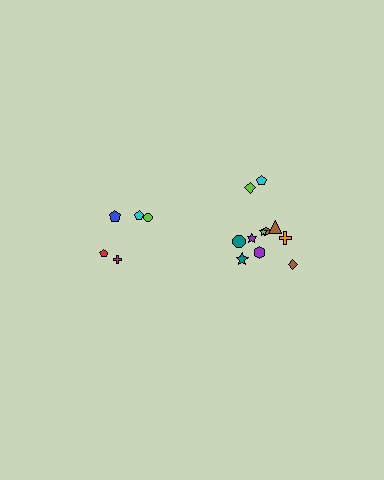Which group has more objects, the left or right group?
The right group.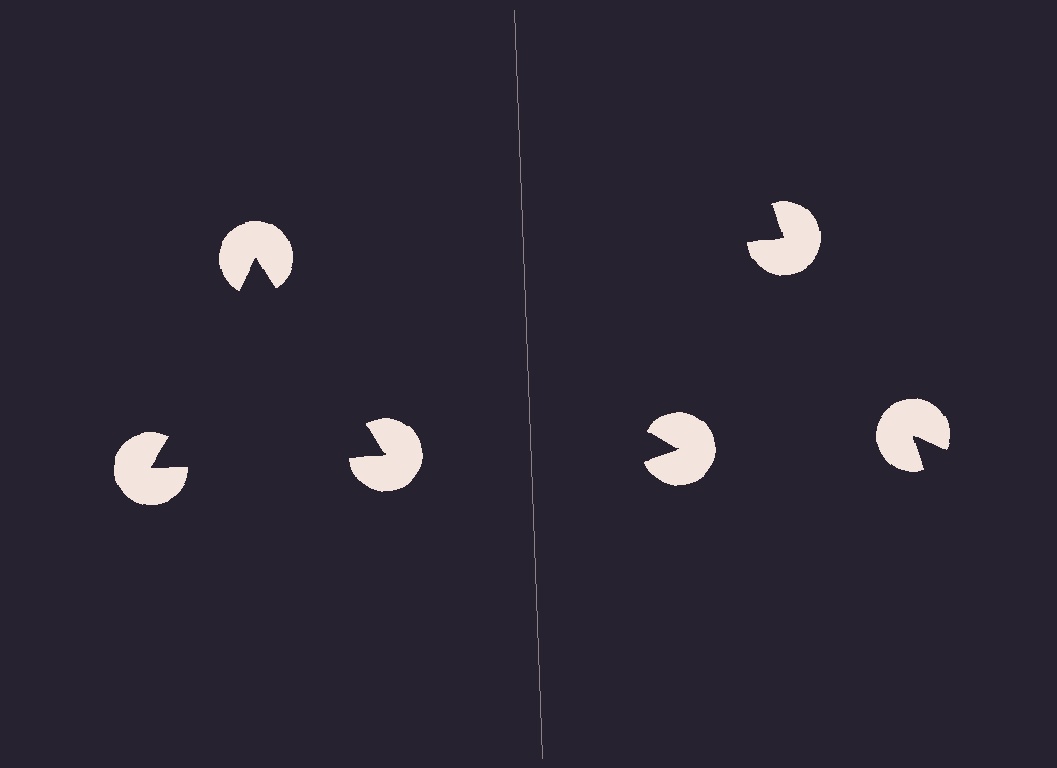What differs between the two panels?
The pac-man discs are positioned identically on both sides; only the wedge orientations differ. On the left they align to a triangle; on the right they are misaligned.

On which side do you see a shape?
An illusory triangle appears on the left side. On the right side the wedge cuts are rotated, so no coherent shape forms.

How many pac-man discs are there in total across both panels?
6 — 3 on each side.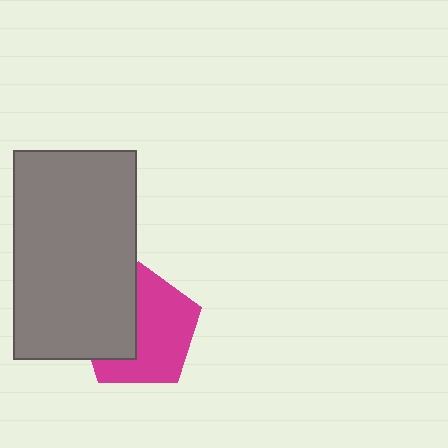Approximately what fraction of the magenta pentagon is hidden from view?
Roughly 40% of the magenta pentagon is hidden behind the gray rectangle.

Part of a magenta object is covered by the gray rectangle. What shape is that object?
It is a pentagon.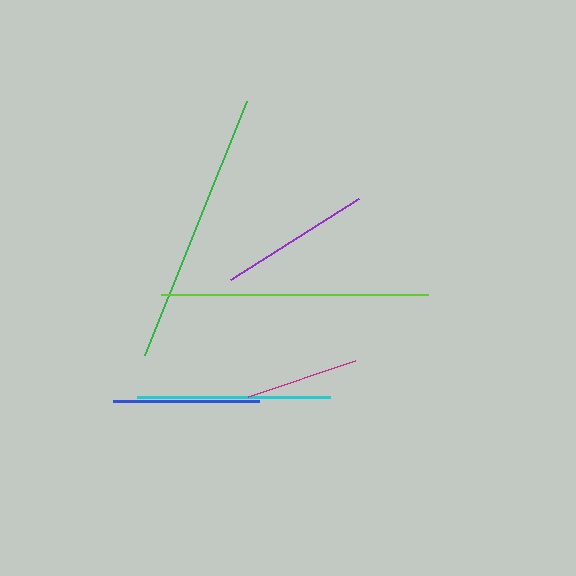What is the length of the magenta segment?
The magenta segment is approximately 113 pixels long.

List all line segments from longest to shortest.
From longest to shortest: green, lime, cyan, purple, blue, magenta.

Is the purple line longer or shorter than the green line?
The green line is longer than the purple line.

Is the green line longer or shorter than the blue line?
The green line is longer than the blue line.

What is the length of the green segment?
The green segment is approximately 274 pixels long.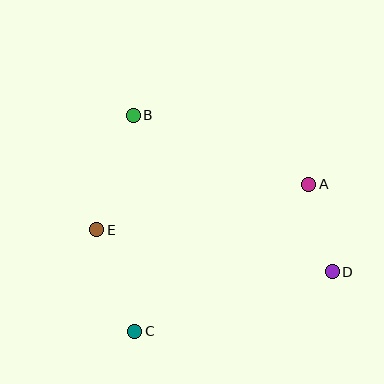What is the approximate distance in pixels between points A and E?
The distance between A and E is approximately 217 pixels.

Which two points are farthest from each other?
Points B and D are farthest from each other.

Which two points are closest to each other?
Points A and D are closest to each other.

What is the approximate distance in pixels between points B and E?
The distance between B and E is approximately 120 pixels.